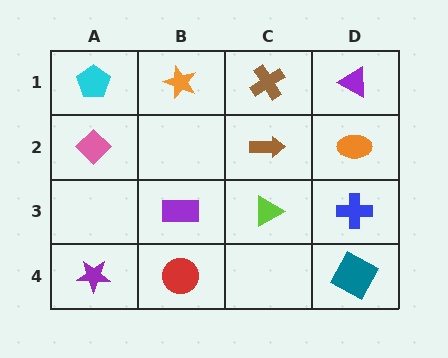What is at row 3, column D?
A blue cross.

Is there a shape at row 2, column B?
No, that cell is empty.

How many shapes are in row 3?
3 shapes.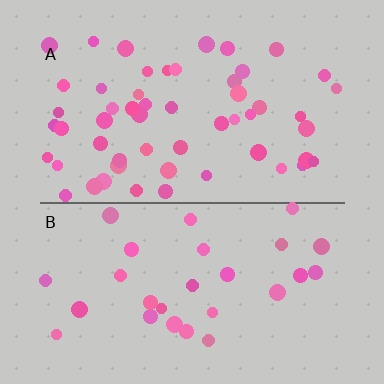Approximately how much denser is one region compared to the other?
Approximately 1.9× — region A over region B.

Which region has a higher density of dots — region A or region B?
A (the top).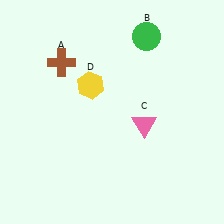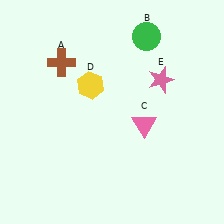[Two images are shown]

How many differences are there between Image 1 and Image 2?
There is 1 difference between the two images.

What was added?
A pink star (E) was added in Image 2.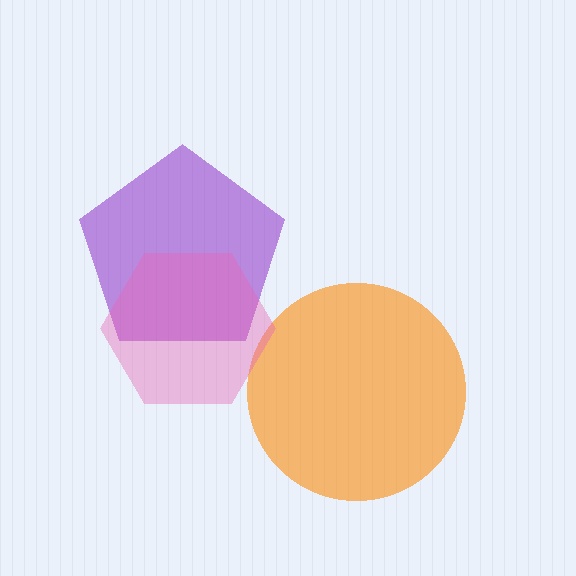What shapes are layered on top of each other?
The layered shapes are: an orange circle, a purple pentagon, a pink hexagon.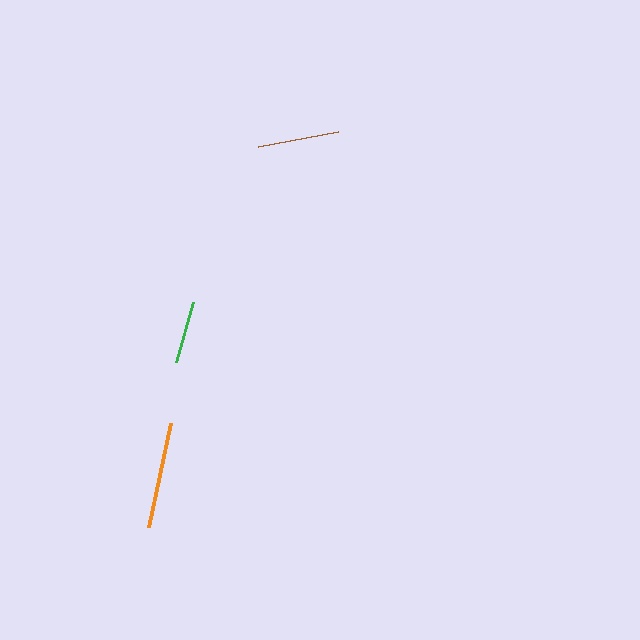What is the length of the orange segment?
The orange segment is approximately 106 pixels long.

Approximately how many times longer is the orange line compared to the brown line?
The orange line is approximately 1.3 times the length of the brown line.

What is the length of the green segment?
The green segment is approximately 62 pixels long.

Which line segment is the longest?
The orange line is the longest at approximately 106 pixels.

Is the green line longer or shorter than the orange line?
The orange line is longer than the green line.